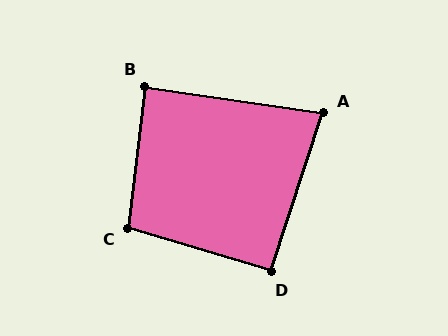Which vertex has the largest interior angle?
C, at approximately 100 degrees.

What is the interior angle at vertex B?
Approximately 89 degrees (approximately right).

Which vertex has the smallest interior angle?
A, at approximately 80 degrees.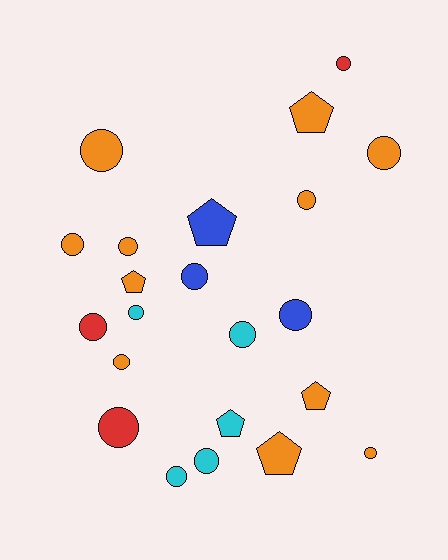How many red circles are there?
There are 3 red circles.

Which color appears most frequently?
Orange, with 11 objects.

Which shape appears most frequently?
Circle, with 16 objects.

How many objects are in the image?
There are 22 objects.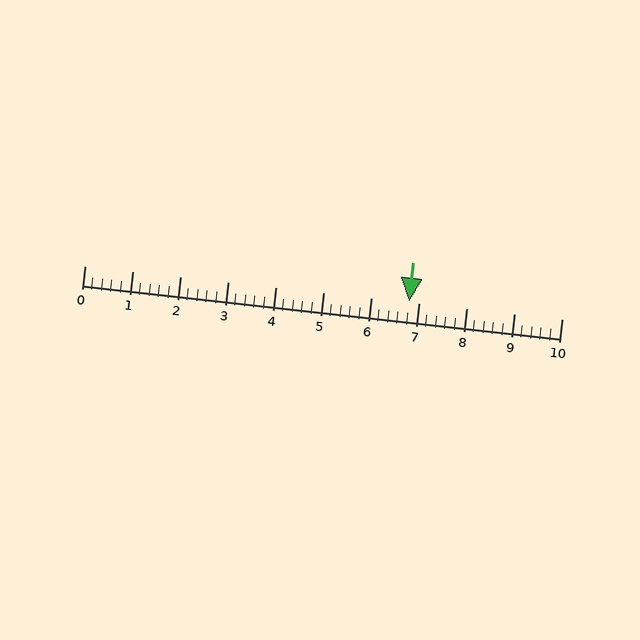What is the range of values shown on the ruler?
The ruler shows values from 0 to 10.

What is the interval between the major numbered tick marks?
The major tick marks are spaced 1 units apart.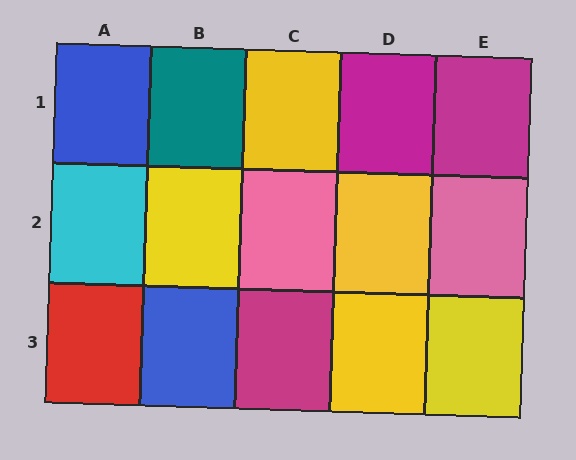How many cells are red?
1 cell is red.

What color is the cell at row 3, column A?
Red.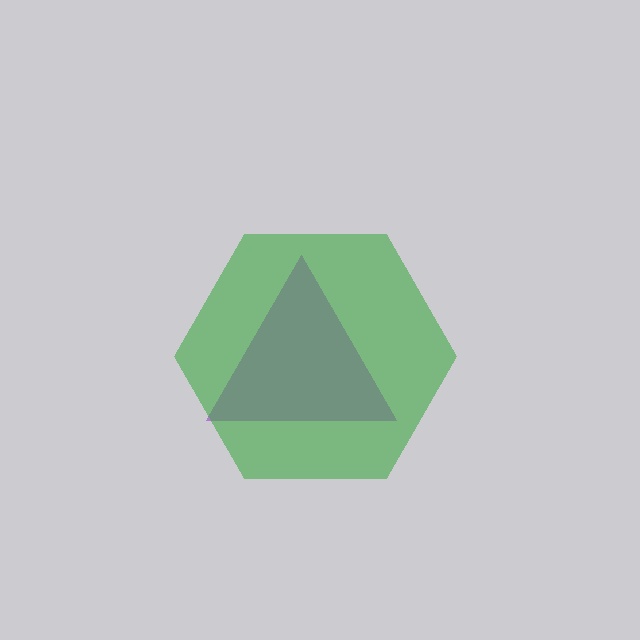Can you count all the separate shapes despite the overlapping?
Yes, there are 2 separate shapes.